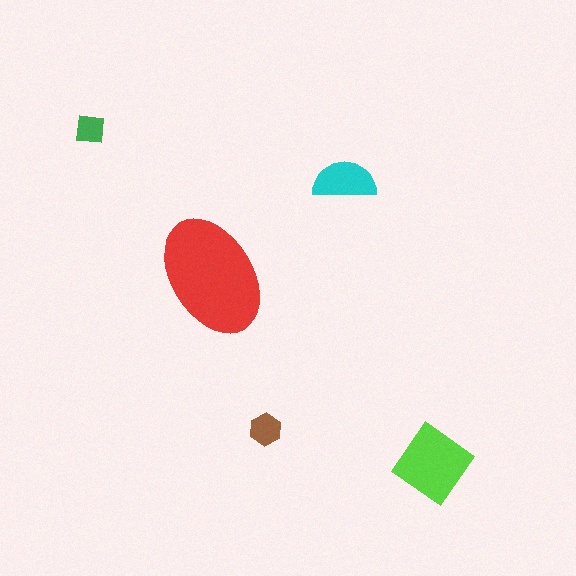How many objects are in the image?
There are 5 objects in the image.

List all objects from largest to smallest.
The red ellipse, the lime diamond, the cyan semicircle, the brown hexagon, the green square.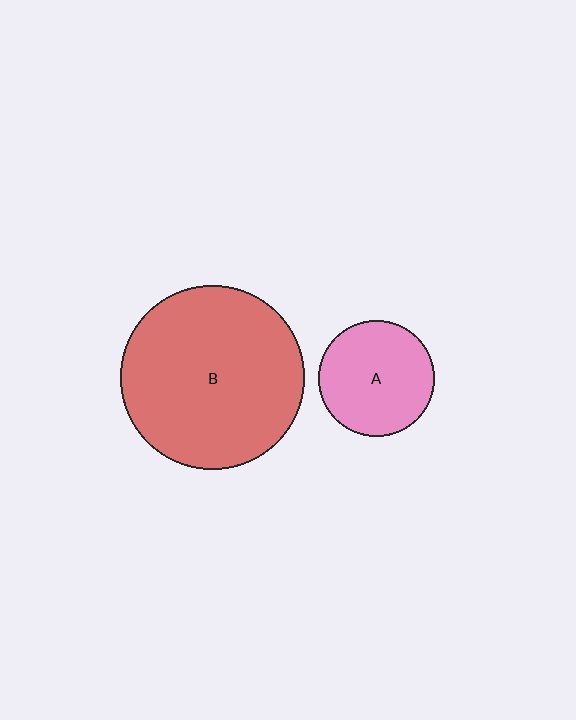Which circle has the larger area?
Circle B (red).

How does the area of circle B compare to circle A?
Approximately 2.5 times.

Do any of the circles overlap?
No, none of the circles overlap.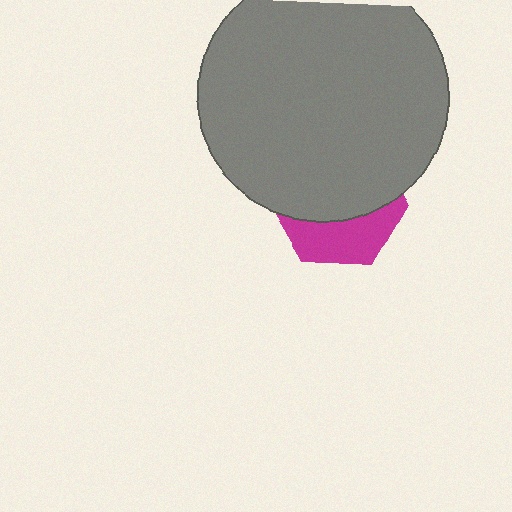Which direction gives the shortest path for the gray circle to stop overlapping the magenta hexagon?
Moving up gives the shortest separation.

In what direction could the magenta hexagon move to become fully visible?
The magenta hexagon could move down. That would shift it out from behind the gray circle entirely.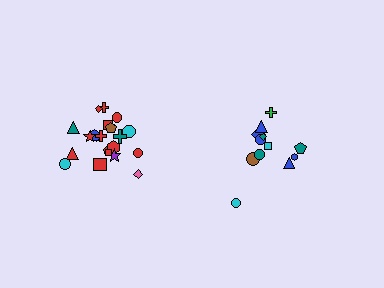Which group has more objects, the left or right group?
The left group.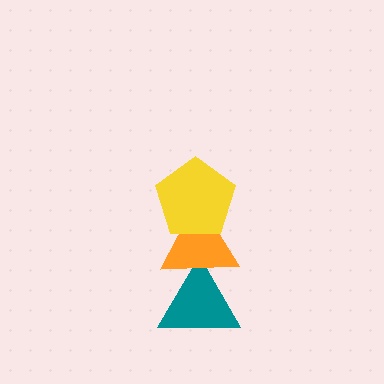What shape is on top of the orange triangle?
The yellow pentagon is on top of the orange triangle.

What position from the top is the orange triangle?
The orange triangle is 2nd from the top.